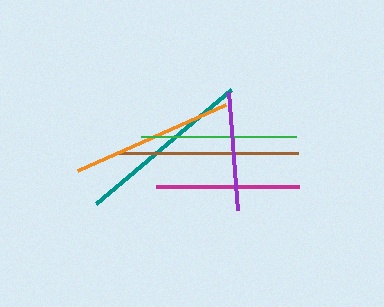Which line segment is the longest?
The brown line is the longest at approximately 183 pixels.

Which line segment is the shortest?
The purple line is the shortest at approximately 118 pixels.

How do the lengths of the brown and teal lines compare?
The brown and teal lines are approximately the same length.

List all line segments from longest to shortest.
From longest to shortest: brown, teal, orange, green, magenta, purple.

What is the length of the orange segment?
The orange segment is approximately 162 pixels long.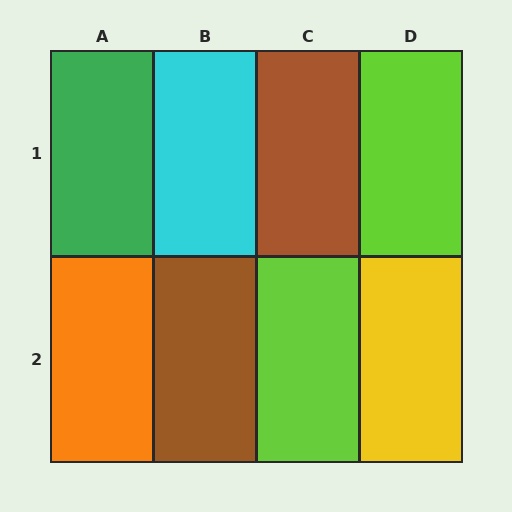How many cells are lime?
2 cells are lime.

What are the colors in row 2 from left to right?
Orange, brown, lime, yellow.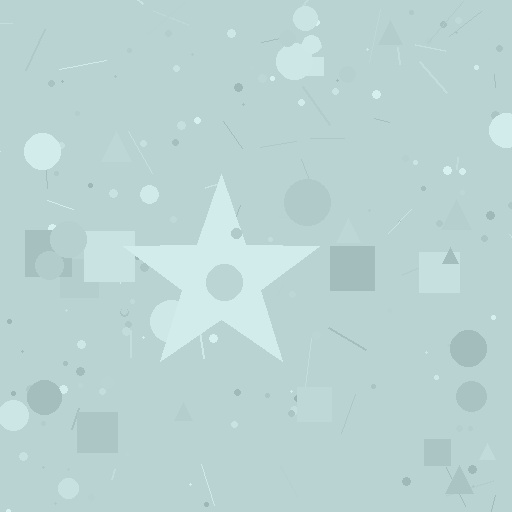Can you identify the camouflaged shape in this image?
The camouflaged shape is a star.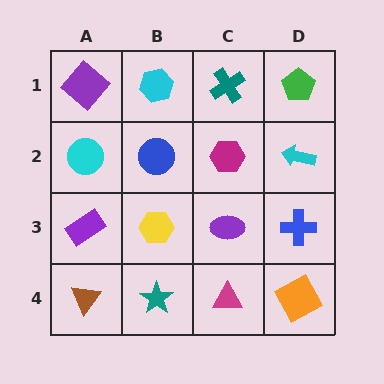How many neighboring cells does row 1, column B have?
3.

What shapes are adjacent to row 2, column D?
A green pentagon (row 1, column D), a blue cross (row 3, column D), a magenta hexagon (row 2, column C).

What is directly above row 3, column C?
A magenta hexagon.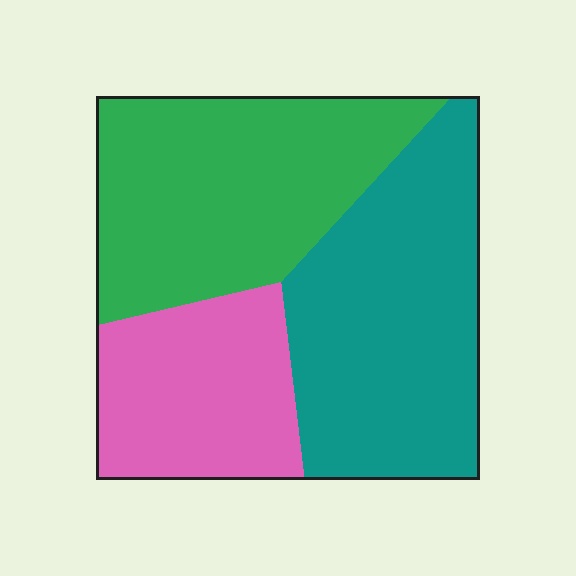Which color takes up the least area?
Pink, at roughly 25%.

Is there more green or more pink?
Green.